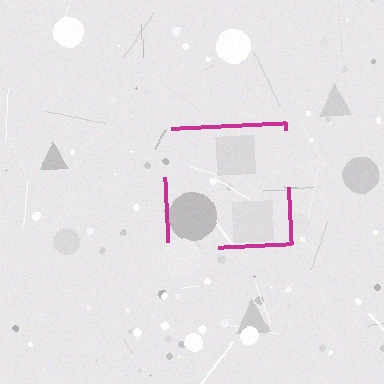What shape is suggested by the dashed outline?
The dashed outline suggests a square.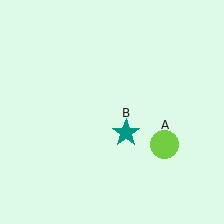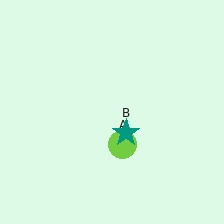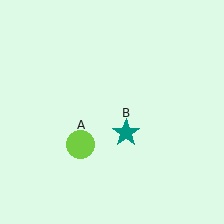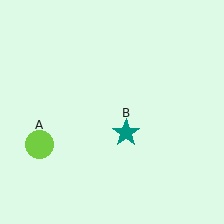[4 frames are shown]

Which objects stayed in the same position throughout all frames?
Teal star (object B) remained stationary.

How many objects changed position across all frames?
1 object changed position: lime circle (object A).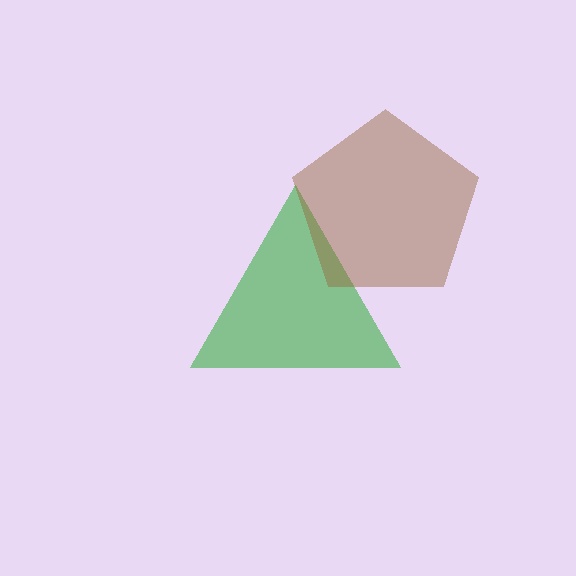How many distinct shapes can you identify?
There are 2 distinct shapes: a green triangle, a brown pentagon.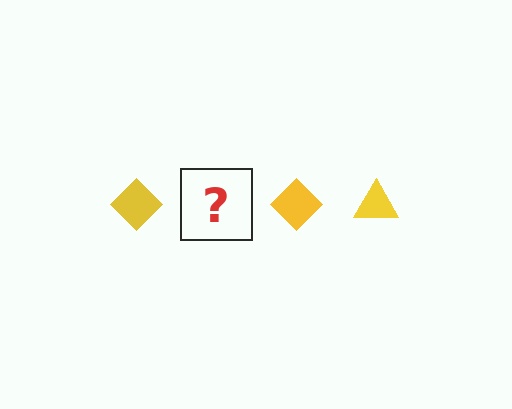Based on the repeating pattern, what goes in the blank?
The blank should be a yellow triangle.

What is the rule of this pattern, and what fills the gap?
The rule is that the pattern cycles through diamond, triangle shapes in yellow. The gap should be filled with a yellow triangle.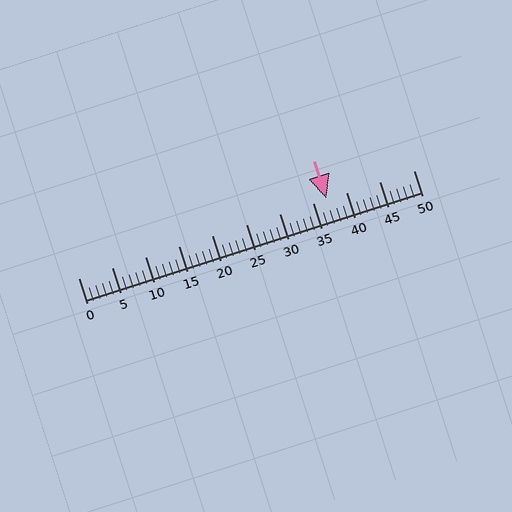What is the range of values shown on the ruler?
The ruler shows values from 0 to 50.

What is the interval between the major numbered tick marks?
The major tick marks are spaced 5 units apart.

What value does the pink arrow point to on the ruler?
The pink arrow points to approximately 37.